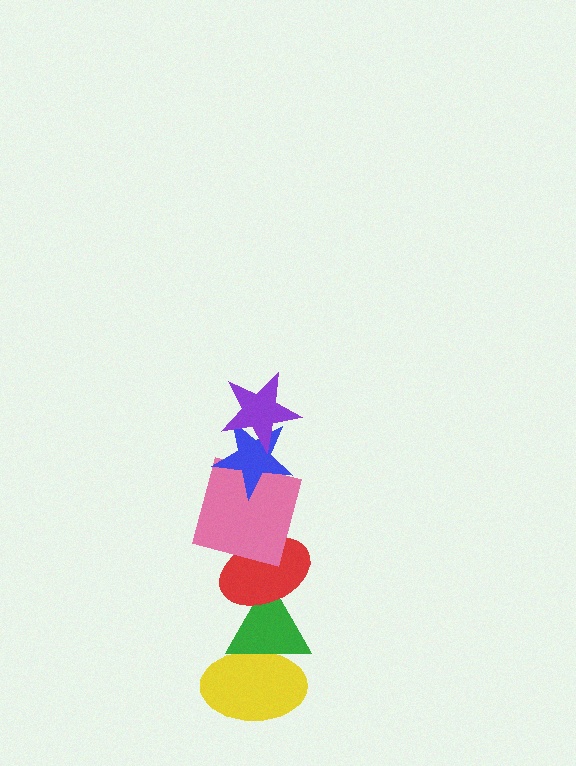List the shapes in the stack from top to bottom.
From top to bottom: the purple star, the blue star, the pink square, the red ellipse, the green triangle, the yellow ellipse.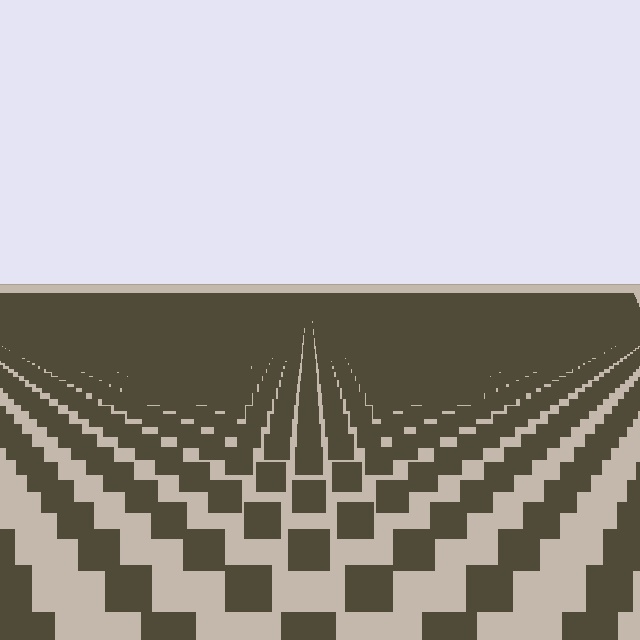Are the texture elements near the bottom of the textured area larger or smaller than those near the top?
Larger. Near the bottom, elements are closer to the viewer and appear at a bigger on-screen size.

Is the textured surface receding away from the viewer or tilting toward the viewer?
The surface is receding away from the viewer. Texture elements get smaller and denser toward the top.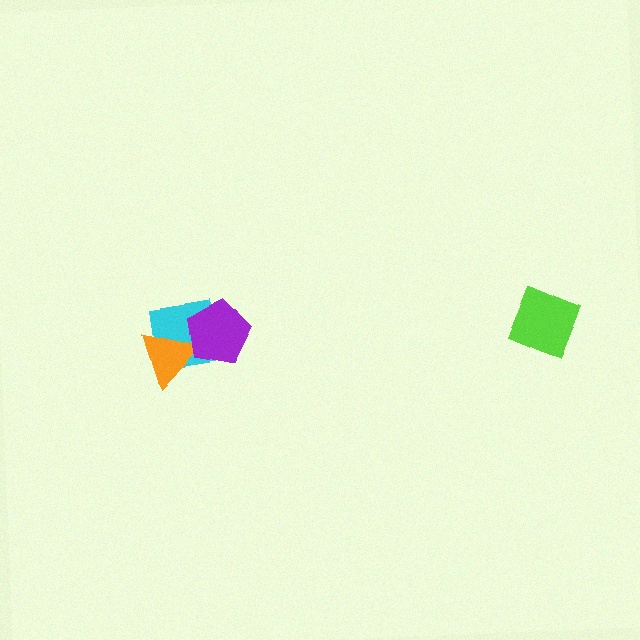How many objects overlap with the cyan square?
2 objects overlap with the cyan square.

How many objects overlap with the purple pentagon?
2 objects overlap with the purple pentagon.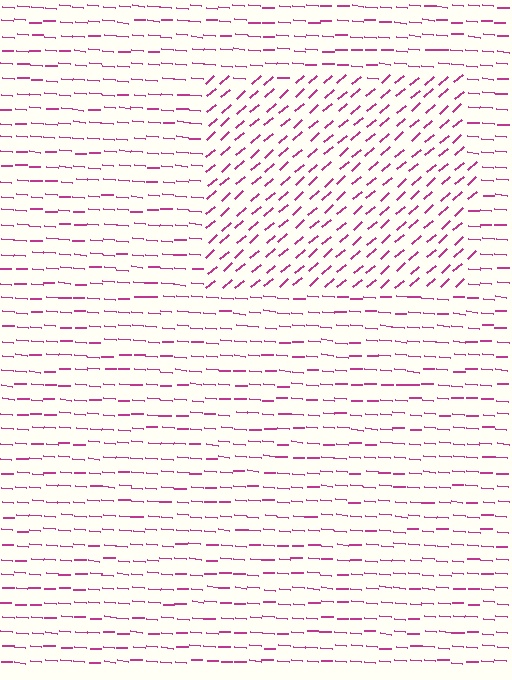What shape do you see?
I see a rectangle.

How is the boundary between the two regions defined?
The boundary is defined purely by a change in line orientation (approximately 45 degrees difference). All lines are the same color and thickness.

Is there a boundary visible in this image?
Yes, there is a texture boundary formed by a change in line orientation.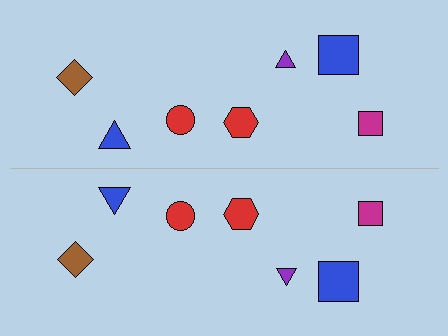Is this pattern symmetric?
Yes, this pattern has bilateral (reflection) symmetry.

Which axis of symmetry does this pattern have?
The pattern has a horizontal axis of symmetry running through the center of the image.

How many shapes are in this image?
There are 14 shapes in this image.